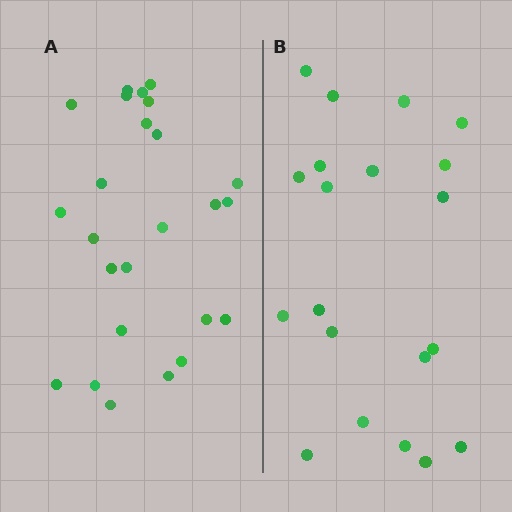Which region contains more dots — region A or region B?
Region A (the left region) has more dots.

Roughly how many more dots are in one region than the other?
Region A has about 5 more dots than region B.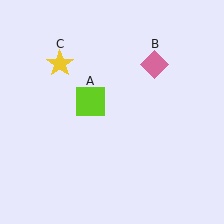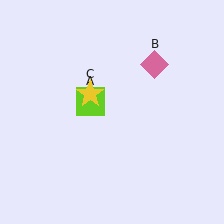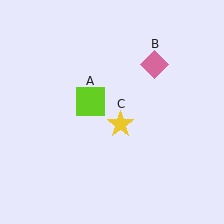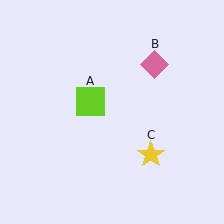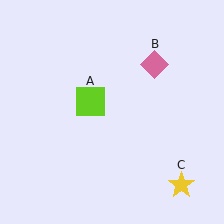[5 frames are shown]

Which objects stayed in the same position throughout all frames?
Lime square (object A) and pink diamond (object B) remained stationary.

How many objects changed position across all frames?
1 object changed position: yellow star (object C).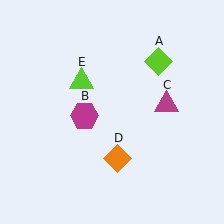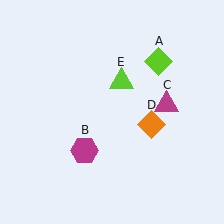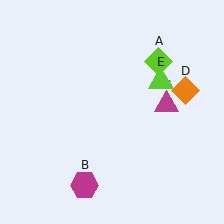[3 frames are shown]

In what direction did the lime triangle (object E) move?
The lime triangle (object E) moved right.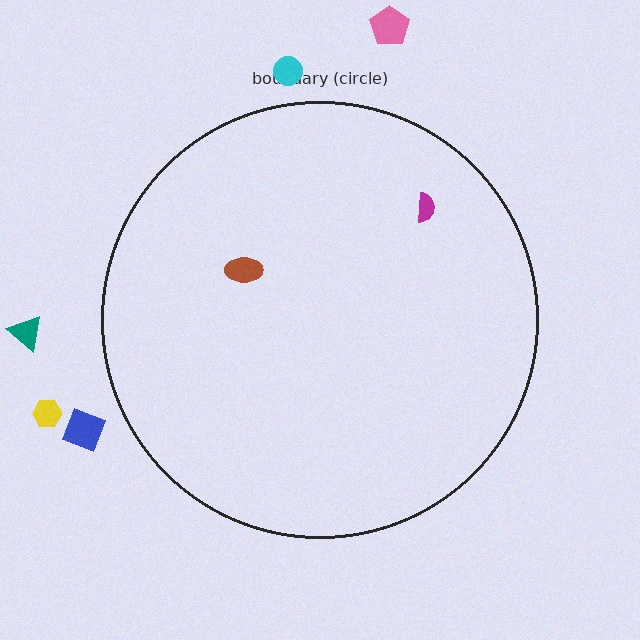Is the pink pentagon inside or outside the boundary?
Outside.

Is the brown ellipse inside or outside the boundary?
Inside.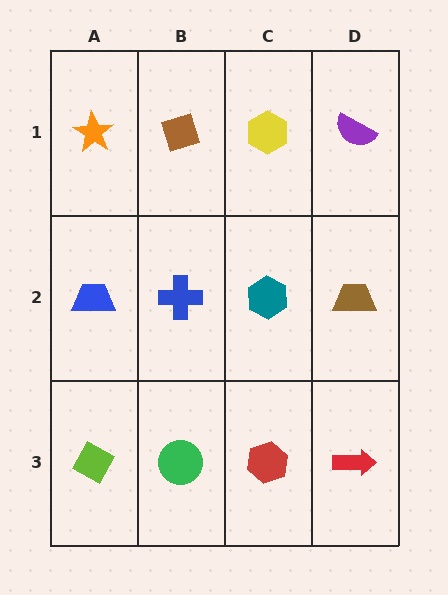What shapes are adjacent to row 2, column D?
A purple semicircle (row 1, column D), a red arrow (row 3, column D), a teal hexagon (row 2, column C).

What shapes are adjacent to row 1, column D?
A brown trapezoid (row 2, column D), a yellow hexagon (row 1, column C).